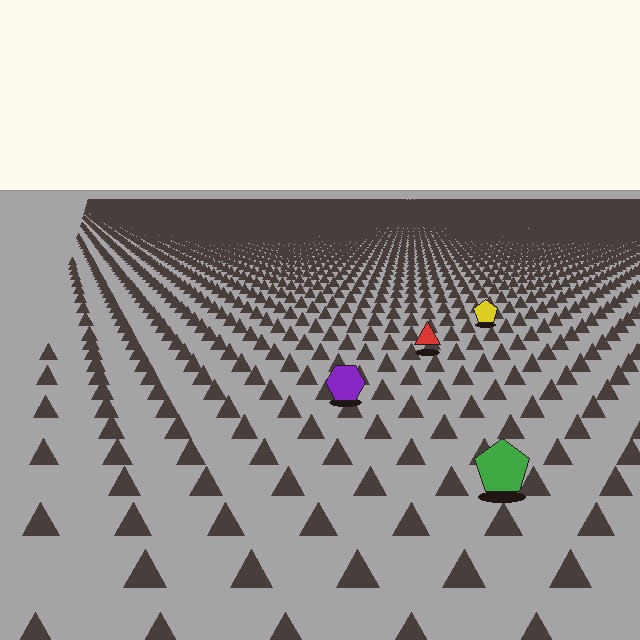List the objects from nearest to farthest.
From nearest to farthest: the green pentagon, the purple hexagon, the red triangle, the yellow pentagon.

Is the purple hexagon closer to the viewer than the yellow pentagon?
Yes. The purple hexagon is closer — you can tell from the texture gradient: the ground texture is coarser near it.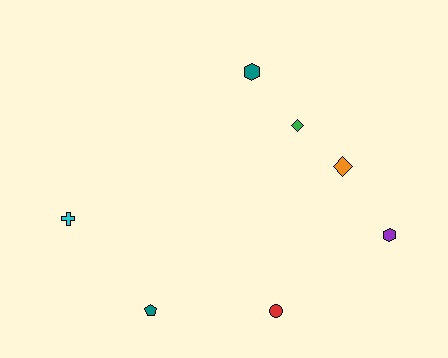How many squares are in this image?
There are no squares.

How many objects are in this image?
There are 7 objects.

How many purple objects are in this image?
There is 1 purple object.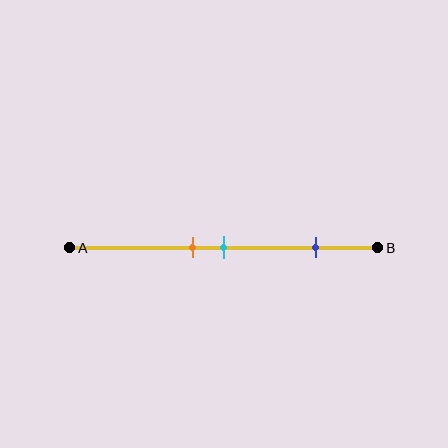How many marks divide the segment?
There are 3 marks dividing the segment.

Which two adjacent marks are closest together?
The orange and cyan marks are the closest adjacent pair.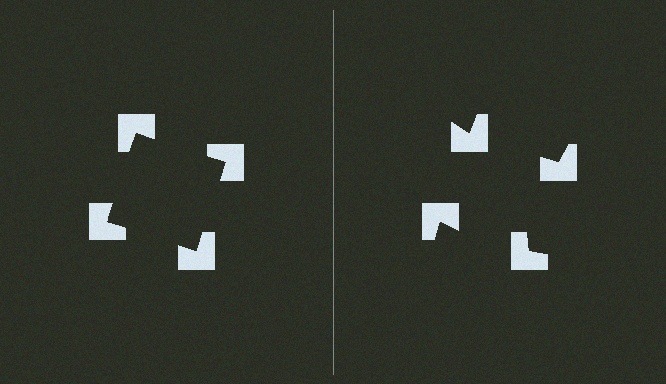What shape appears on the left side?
An illusory square.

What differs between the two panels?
The notched squares are positioned identically on both sides; only the wedge orientations differ. On the left they align to a square; on the right they are misaligned.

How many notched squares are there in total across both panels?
8 — 4 on each side.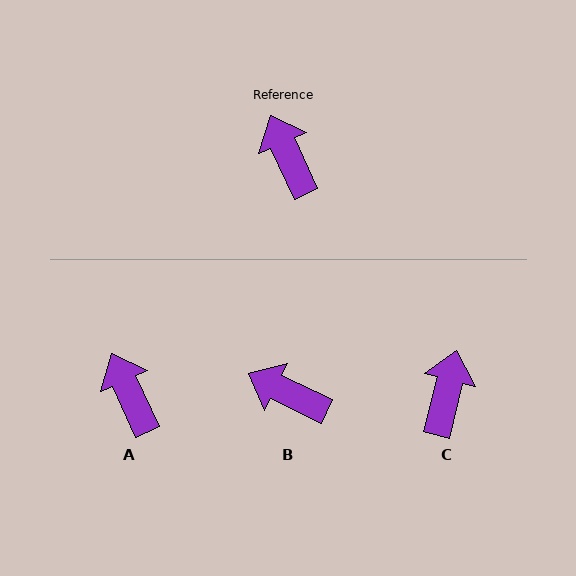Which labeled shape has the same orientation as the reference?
A.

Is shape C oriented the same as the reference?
No, it is off by about 38 degrees.